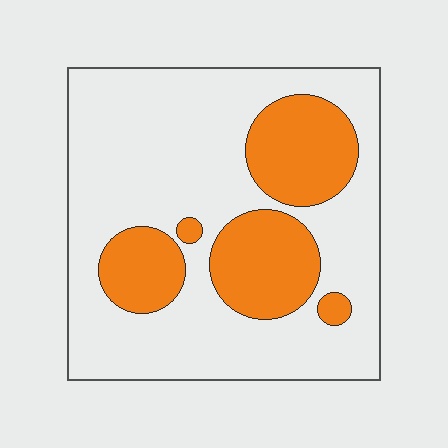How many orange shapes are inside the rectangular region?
5.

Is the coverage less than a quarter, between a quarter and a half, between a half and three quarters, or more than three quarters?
Between a quarter and a half.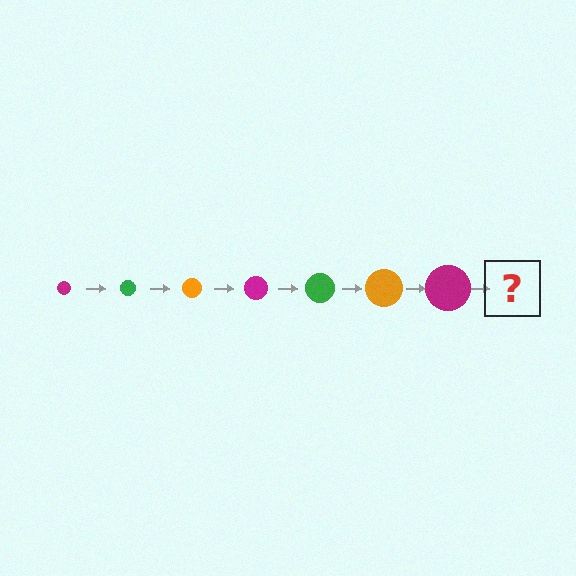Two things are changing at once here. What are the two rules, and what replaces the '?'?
The two rules are that the circle grows larger each step and the color cycles through magenta, green, and orange. The '?' should be a green circle, larger than the previous one.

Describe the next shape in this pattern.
It should be a green circle, larger than the previous one.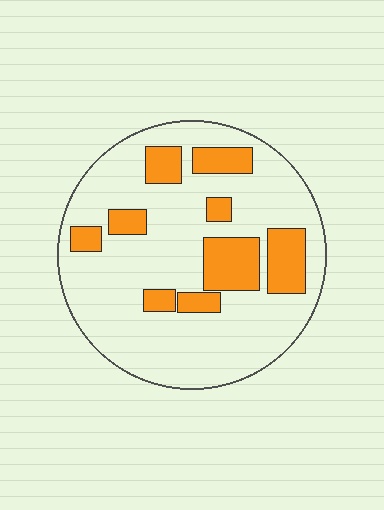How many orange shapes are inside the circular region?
9.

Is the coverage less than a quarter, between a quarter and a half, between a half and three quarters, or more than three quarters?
Less than a quarter.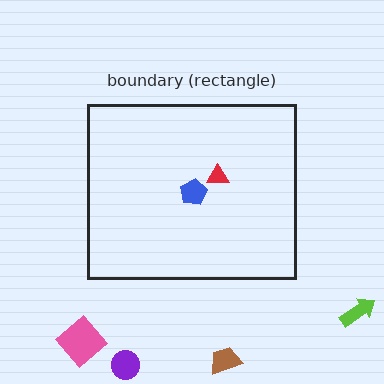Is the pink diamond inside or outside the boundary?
Outside.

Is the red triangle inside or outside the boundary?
Inside.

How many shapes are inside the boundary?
2 inside, 4 outside.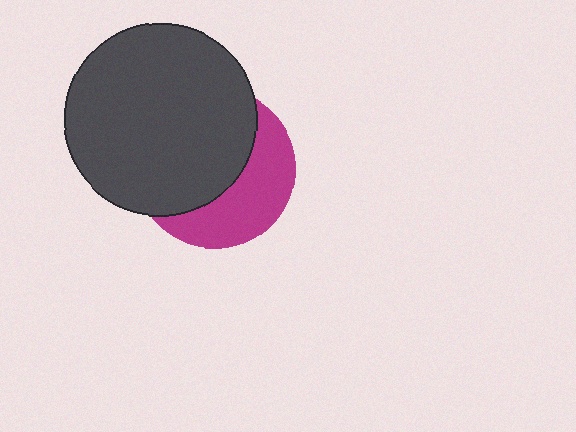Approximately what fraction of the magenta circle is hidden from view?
Roughly 59% of the magenta circle is hidden behind the dark gray circle.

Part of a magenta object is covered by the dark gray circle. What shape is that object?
It is a circle.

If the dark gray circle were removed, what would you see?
You would see the complete magenta circle.